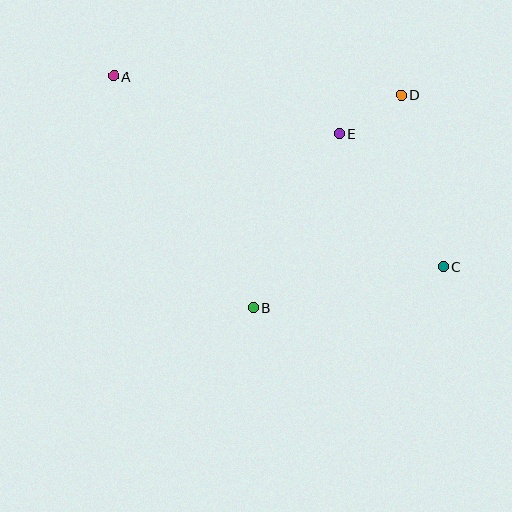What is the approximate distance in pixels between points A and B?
The distance between A and B is approximately 270 pixels.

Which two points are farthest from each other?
Points A and C are farthest from each other.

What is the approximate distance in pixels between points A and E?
The distance between A and E is approximately 233 pixels.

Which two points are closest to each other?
Points D and E are closest to each other.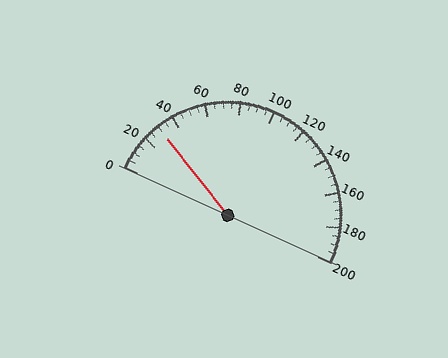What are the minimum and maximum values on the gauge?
The gauge ranges from 0 to 200.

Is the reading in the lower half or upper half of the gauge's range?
The reading is in the lower half of the range (0 to 200).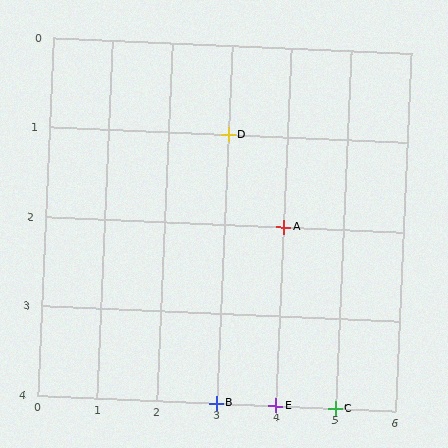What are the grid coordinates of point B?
Point B is at grid coordinates (3, 4).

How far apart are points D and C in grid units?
Points D and C are 2 columns and 3 rows apart (about 3.6 grid units diagonally).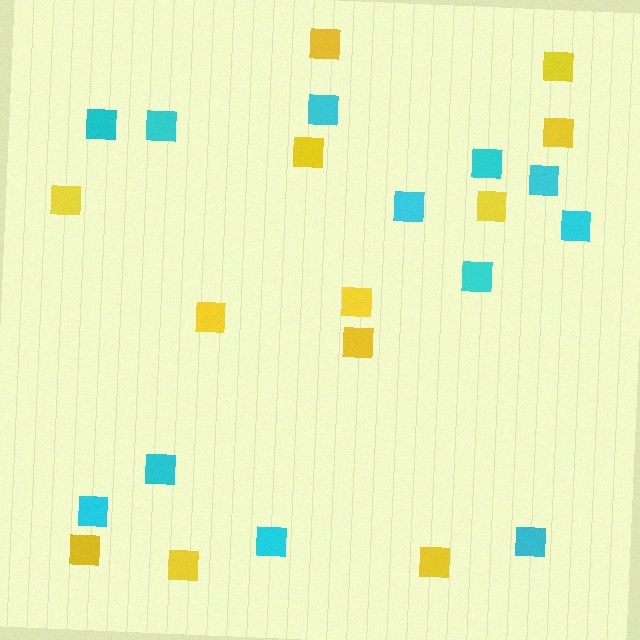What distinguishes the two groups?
There are 2 groups: one group of cyan squares (12) and one group of yellow squares (12).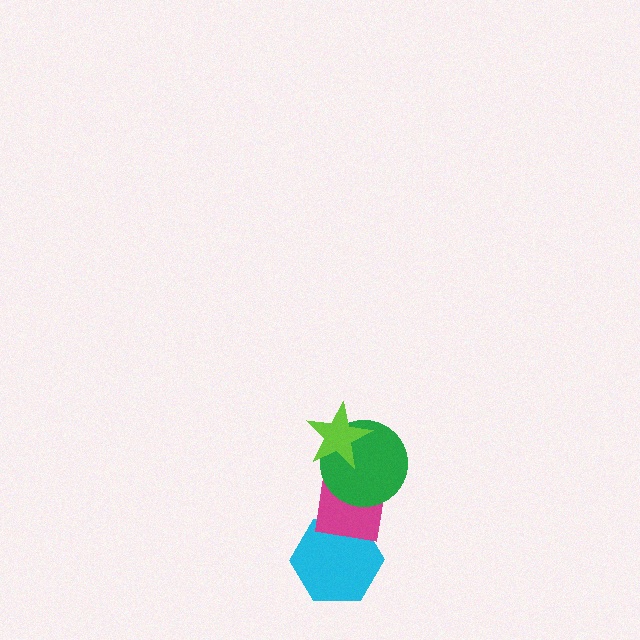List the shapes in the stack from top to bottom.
From top to bottom: the lime star, the green circle, the magenta square, the cyan hexagon.